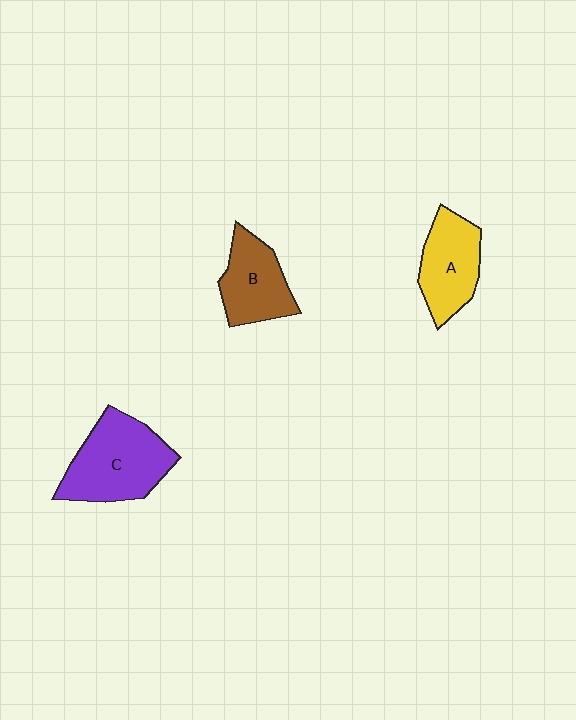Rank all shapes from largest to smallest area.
From largest to smallest: C (purple), A (yellow), B (brown).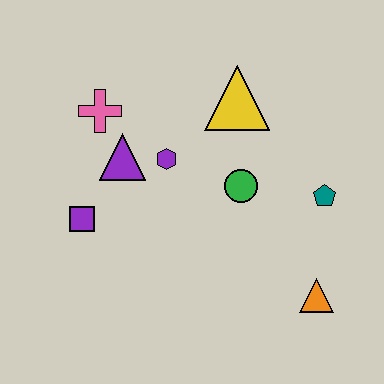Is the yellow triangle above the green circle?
Yes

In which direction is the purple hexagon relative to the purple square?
The purple hexagon is to the right of the purple square.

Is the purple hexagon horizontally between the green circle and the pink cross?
Yes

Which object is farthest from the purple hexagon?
The orange triangle is farthest from the purple hexagon.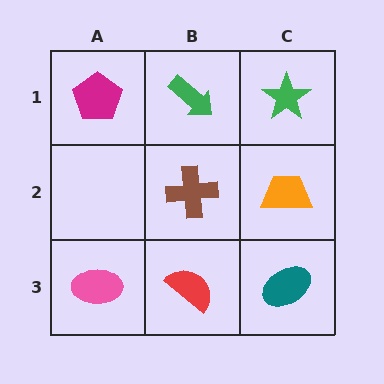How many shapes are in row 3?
3 shapes.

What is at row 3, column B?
A red semicircle.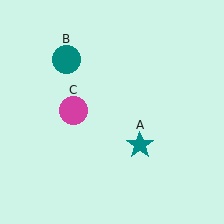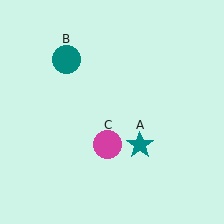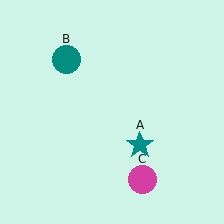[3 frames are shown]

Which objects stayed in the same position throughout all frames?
Teal star (object A) and teal circle (object B) remained stationary.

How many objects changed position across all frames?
1 object changed position: magenta circle (object C).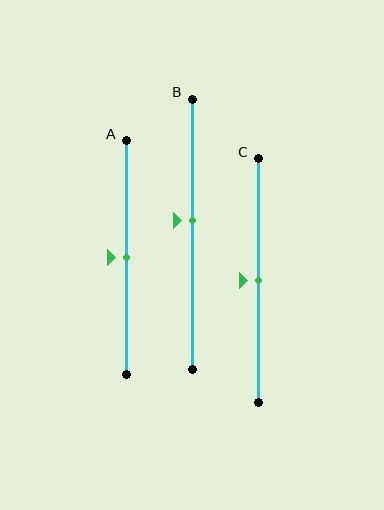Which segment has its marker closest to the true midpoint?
Segment A has its marker closest to the true midpoint.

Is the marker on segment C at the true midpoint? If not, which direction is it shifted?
Yes, the marker on segment C is at the true midpoint.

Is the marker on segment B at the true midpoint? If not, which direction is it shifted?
No, the marker on segment B is shifted upward by about 5% of the segment length.